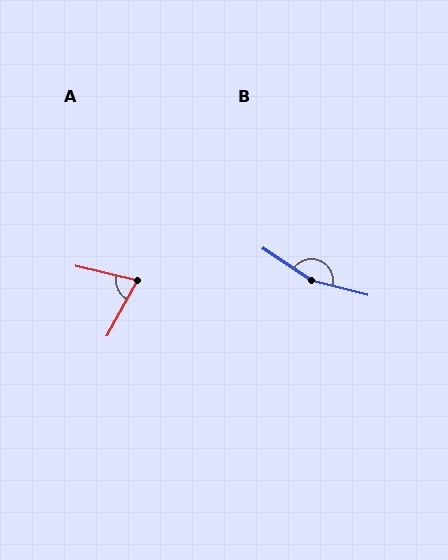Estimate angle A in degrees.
Approximately 74 degrees.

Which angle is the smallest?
A, at approximately 74 degrees.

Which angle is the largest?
B, at approximately 160 degrees.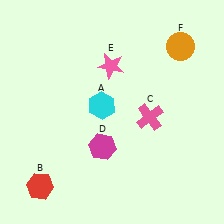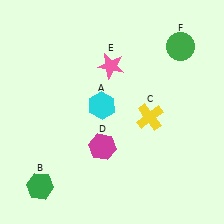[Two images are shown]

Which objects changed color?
B changed from red to green. C changed from pink to yellow. F changed from orange to green.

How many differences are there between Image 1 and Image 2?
There are 3 differences between the two images.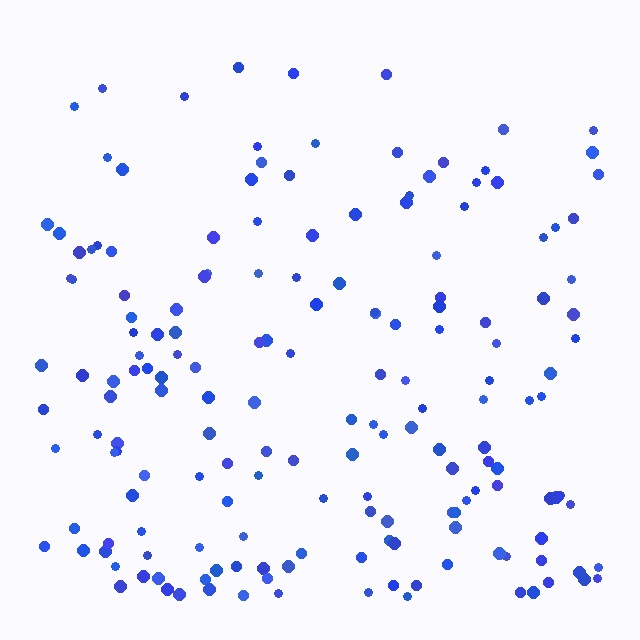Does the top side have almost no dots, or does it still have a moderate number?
Still a moderate number, just noticeably fewer than the bottom.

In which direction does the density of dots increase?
From top to bottom, with the bottom side densest.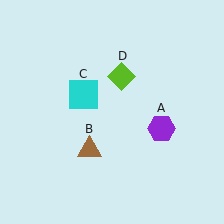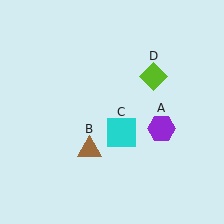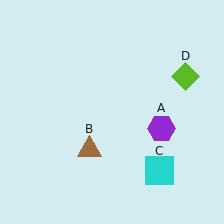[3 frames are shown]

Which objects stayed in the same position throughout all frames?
Purple hexagon (object A) and brown triangle (object B) remained stationary.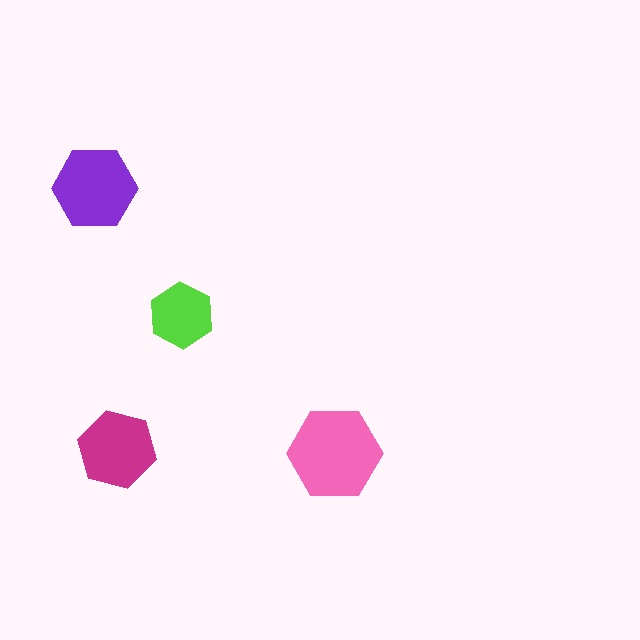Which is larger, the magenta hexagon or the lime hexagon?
The magenta one.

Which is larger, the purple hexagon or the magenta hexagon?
The purple one.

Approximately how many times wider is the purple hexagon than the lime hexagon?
About 1.5 times wider.